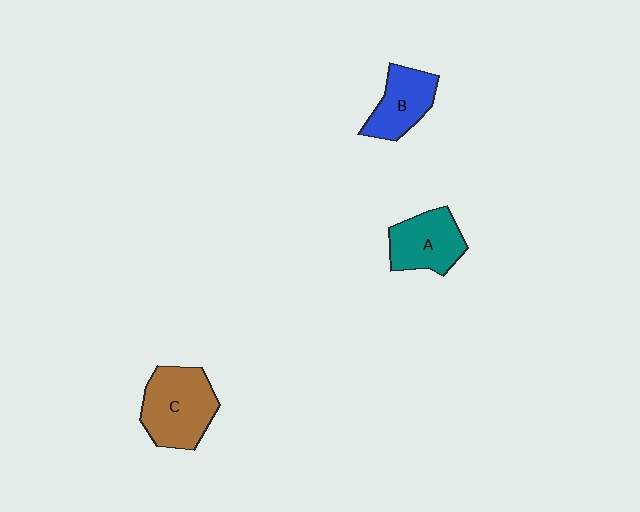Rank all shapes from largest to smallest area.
From largest to smallest: C (brown), A (teal), B (blue).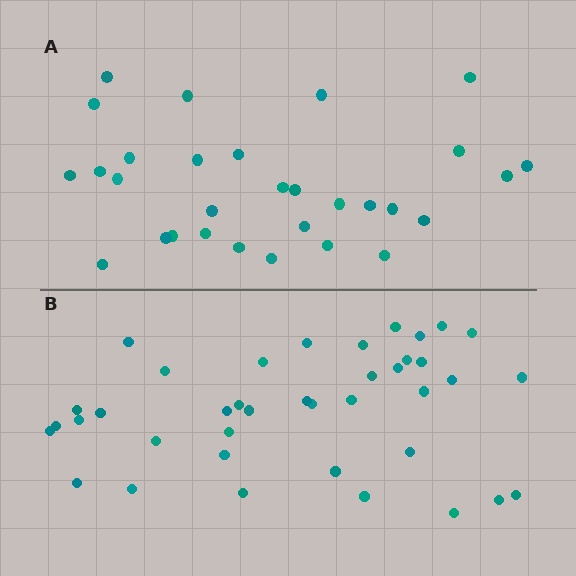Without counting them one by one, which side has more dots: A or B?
Region B (the bottom region) has more dots.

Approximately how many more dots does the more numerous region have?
Region B has roughly 8 or so more dots than region A.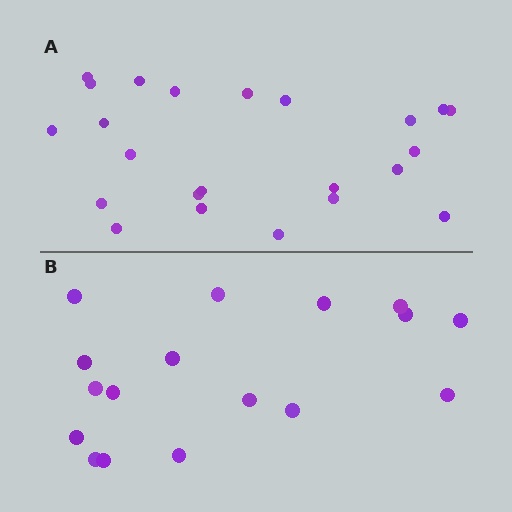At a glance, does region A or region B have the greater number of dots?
Region A (the top region) has more dots.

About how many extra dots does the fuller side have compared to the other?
Region A has about 6 more dots than region B.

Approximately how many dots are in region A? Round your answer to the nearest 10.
About 20 dots. (The exact count is 23, which rounds to 20.)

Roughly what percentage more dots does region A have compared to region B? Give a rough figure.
About 35% more.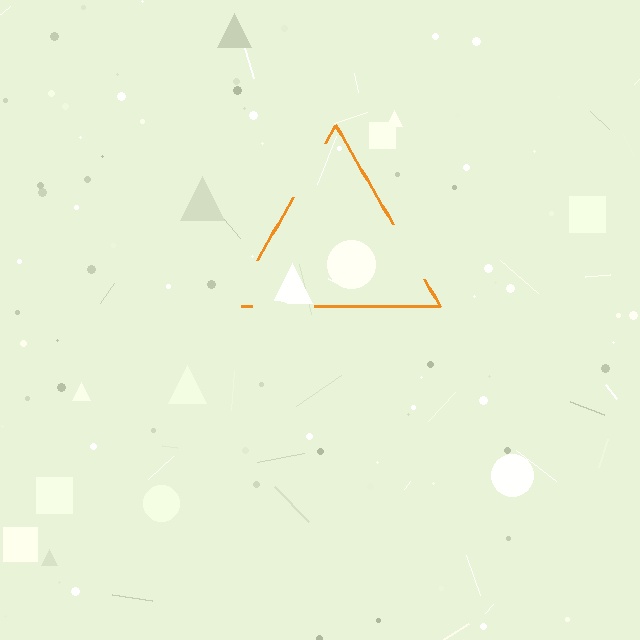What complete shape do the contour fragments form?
The contour fragments form a triangle.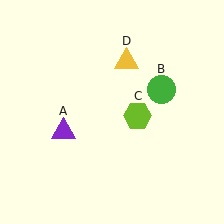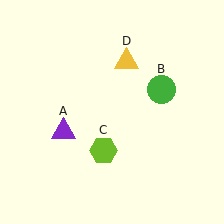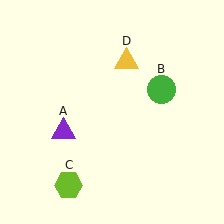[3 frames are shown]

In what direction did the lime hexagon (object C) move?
The lime hexagon (object C) moved down and to the left.